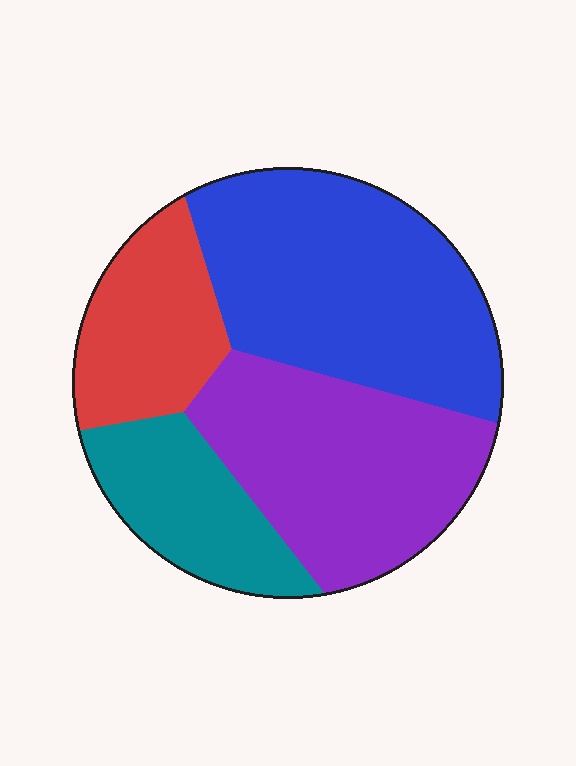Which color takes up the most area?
Blue, at roughly 35%.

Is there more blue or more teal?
Blue.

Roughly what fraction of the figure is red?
Red takes up about one sixth (1/6) of the figure.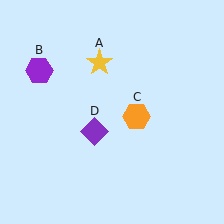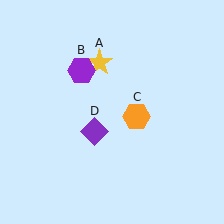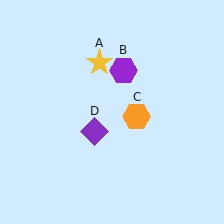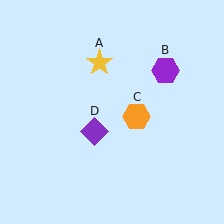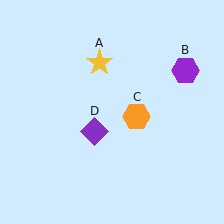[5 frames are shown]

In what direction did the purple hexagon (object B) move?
The purple hexagon (object B) moved right.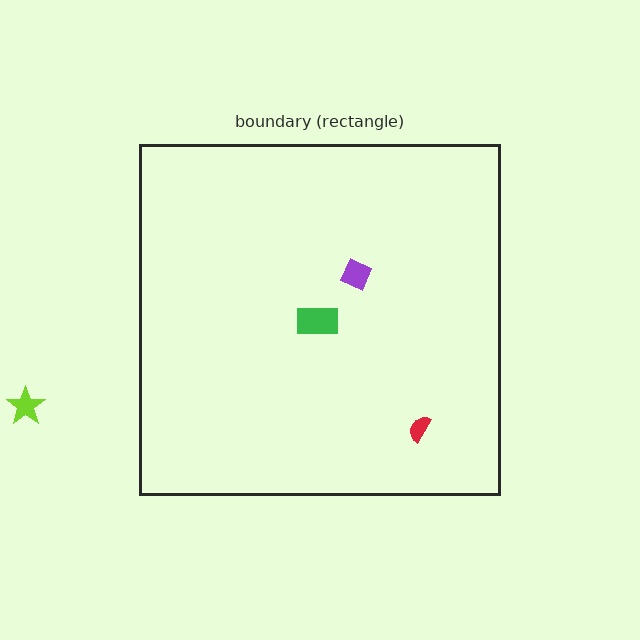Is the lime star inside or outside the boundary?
Outside.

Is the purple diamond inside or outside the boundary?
Inside.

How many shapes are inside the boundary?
3 inside, 1 outside.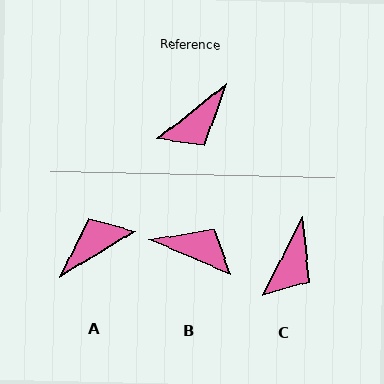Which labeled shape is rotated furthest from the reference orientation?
A, about 173 degrees away.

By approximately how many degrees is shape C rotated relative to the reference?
Approximately 25 degrees counter-clockwise.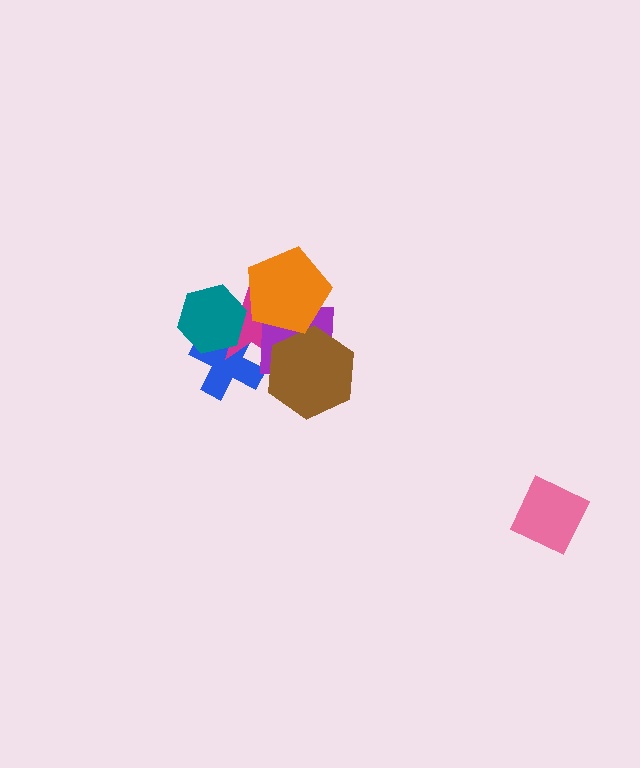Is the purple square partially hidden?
Yes, it is partially covered by another shape.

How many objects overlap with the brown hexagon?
2 objects overlap with the brown hexagon.